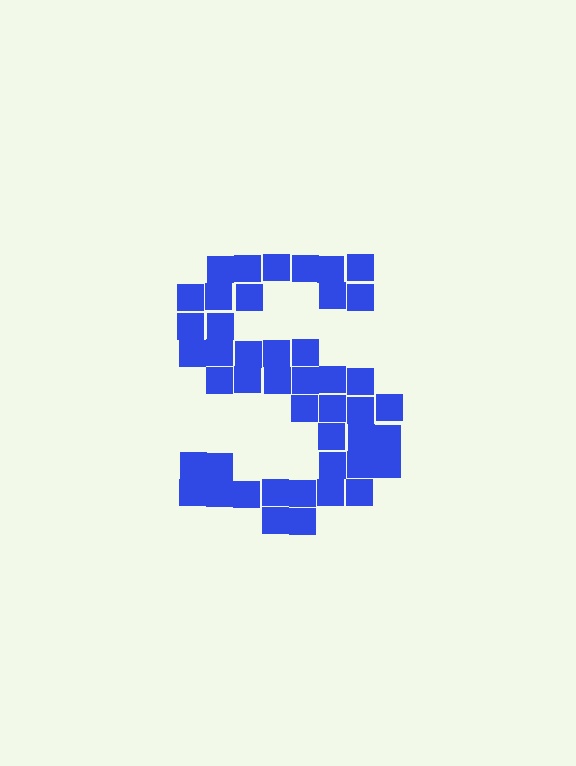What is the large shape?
The large shape is the letter S.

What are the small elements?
The small elements are squares.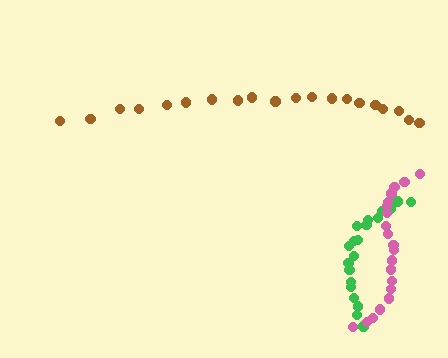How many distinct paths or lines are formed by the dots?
There are 3 distinct paths.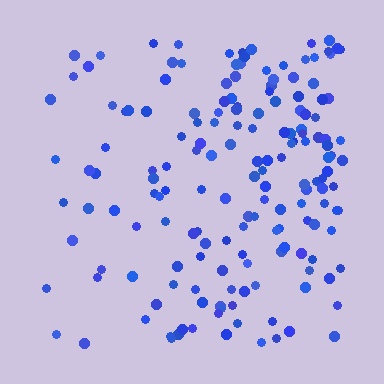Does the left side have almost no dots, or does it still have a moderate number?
Still a moderate number, just noticeably fewer than the right.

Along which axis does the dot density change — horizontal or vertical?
Horizontal.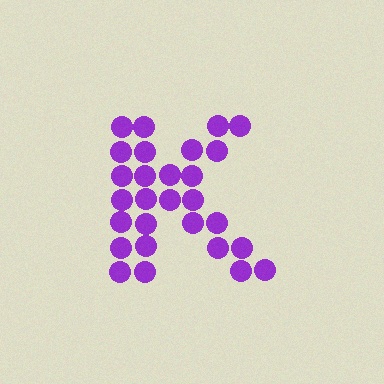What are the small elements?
The small elements are circles.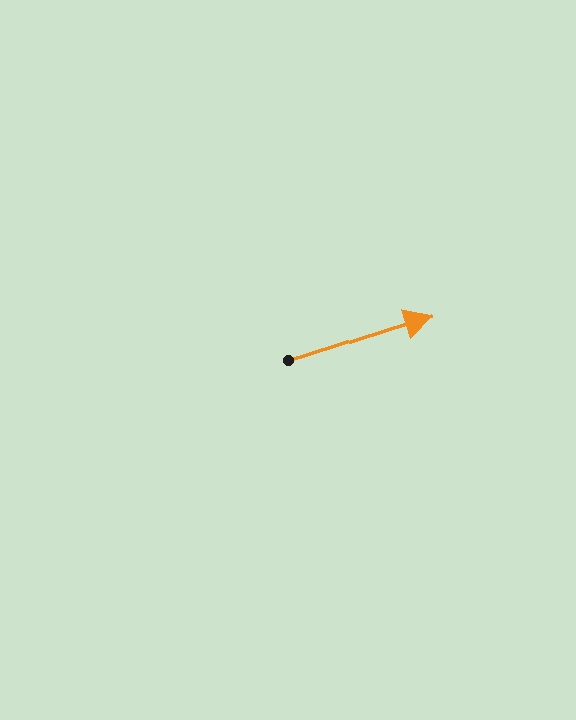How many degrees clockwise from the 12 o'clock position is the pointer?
Approximately 73 degrees.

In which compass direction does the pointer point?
East.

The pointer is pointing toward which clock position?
Roughly 2 o'clock.